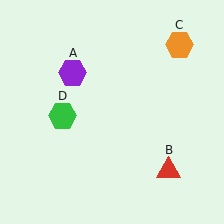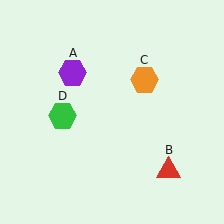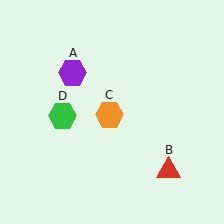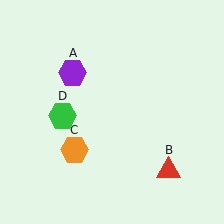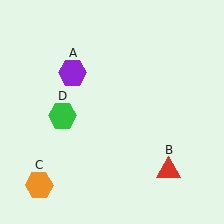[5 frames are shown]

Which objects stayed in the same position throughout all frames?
Purple hexagon (object A) and red triangle (object B) and green hexagon (object D) remained stationary.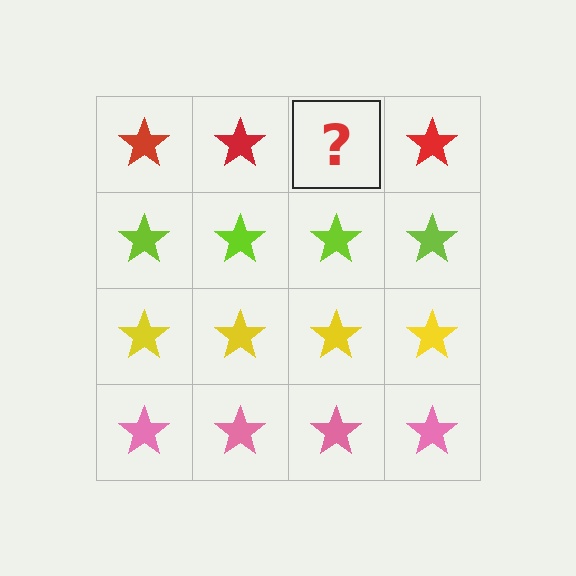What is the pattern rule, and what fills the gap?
The rule is that each row has a consistent color. The gap should be filled with a red star.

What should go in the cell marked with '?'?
The missing cell should contain a red star.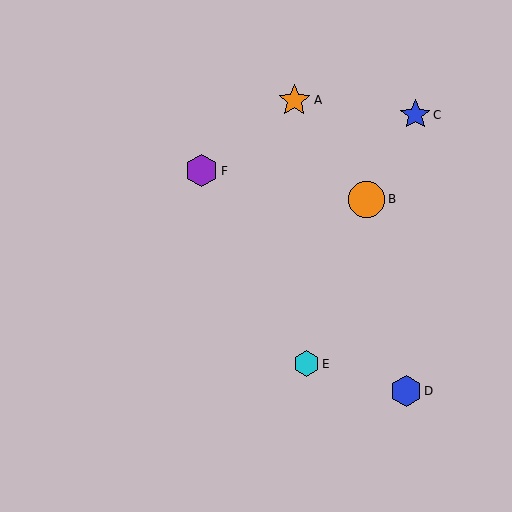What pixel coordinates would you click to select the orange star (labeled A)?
Click at (294, 100) to select the orange star A.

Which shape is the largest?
The orange circle (labeled B) is the largest.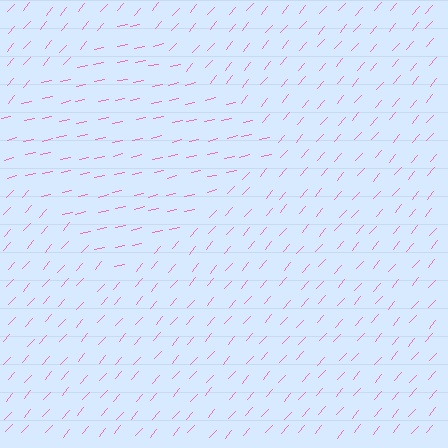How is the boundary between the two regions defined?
The boundary is defined purely by a change in line orientation (approximately 36 degrees difference). All lines are the same color and thickness.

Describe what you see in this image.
The image is filled with small pink line segments. A diamond region in the image has lines oriented differently from the surrounding lines, creating a visible texture boundary.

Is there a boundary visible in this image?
Yes, there is a texture boundary formed by a change in line orientation.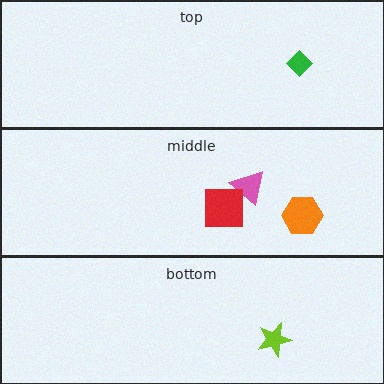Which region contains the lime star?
The bottom region.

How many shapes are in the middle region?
3.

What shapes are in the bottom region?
The lime star.